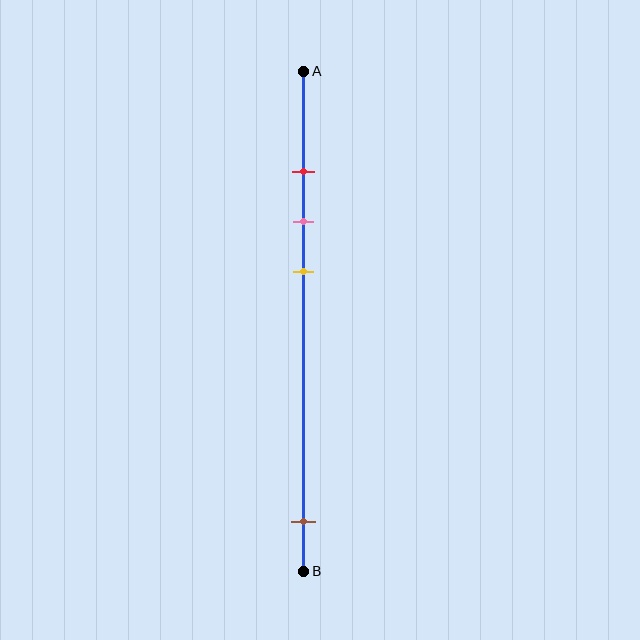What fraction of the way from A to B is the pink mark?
The pink mark is approximately 30% (0.3) of the way from A to B.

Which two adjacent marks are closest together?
The red and pink marks are the closest adjacent pair.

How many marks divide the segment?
There are 4 marks dividing the segment.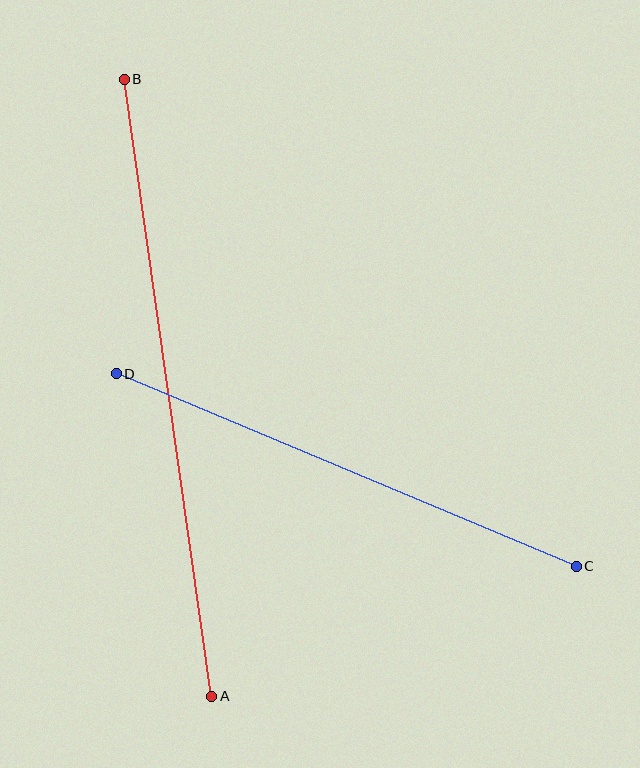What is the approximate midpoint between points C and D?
The midpoint is at approximately (346, 470) pixels.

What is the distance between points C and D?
The distance is approximately 499 pixels.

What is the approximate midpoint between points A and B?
The midpoint is at approximately (168, 388) pixels.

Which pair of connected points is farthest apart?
Points A and B are farthest apart.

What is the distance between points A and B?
The distance is approximately 623 pixels.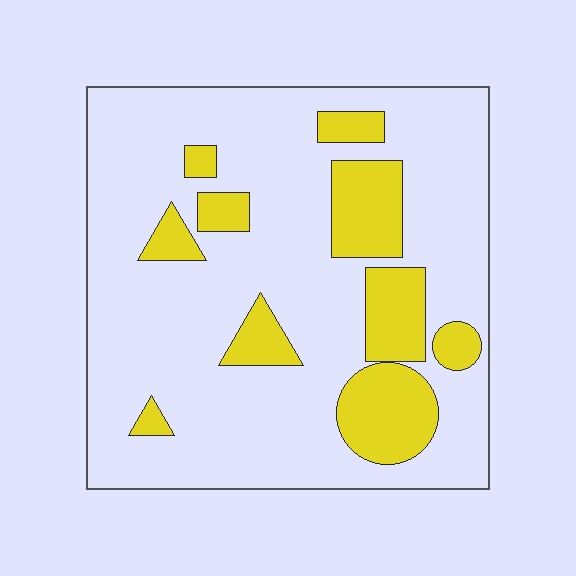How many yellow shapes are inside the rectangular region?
10.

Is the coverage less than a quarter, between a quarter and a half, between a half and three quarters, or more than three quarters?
Less than a quarter.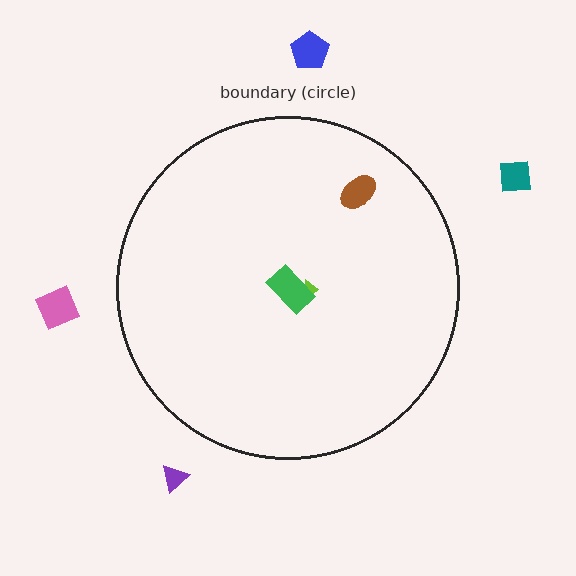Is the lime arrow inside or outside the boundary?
Inside.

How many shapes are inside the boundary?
3 inside, 4 outside.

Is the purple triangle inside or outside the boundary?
Outside.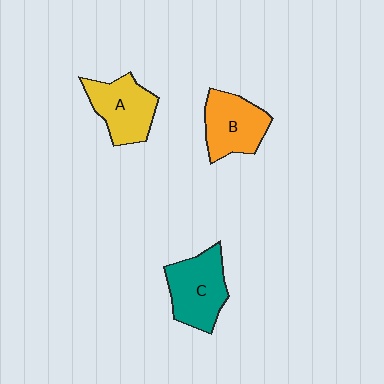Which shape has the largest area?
Shape C (teal).